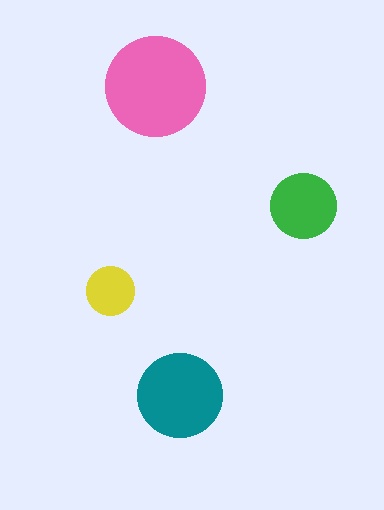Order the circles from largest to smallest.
the pink one, the teal one, the green one, the yellow one.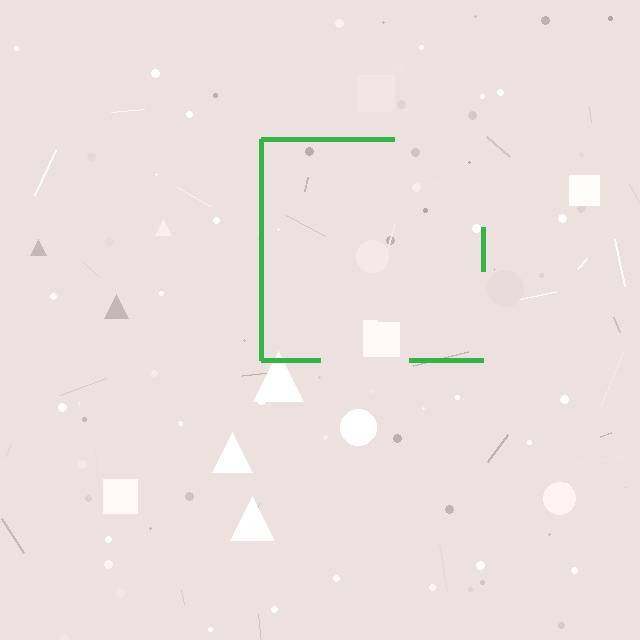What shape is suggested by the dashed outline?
The dashed outline suggests a square.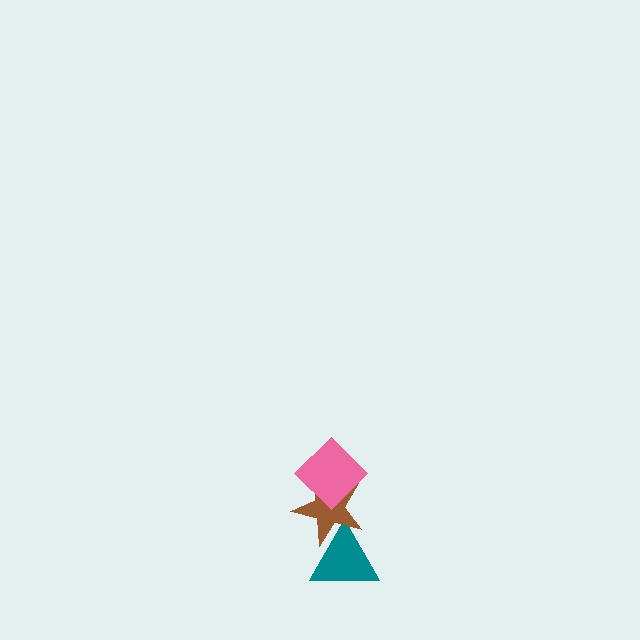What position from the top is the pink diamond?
The pink diamond is 1st from the top.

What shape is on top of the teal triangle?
The brown star is on top of the teal triangle.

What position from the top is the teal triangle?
The teal triangle is 3rd from the top.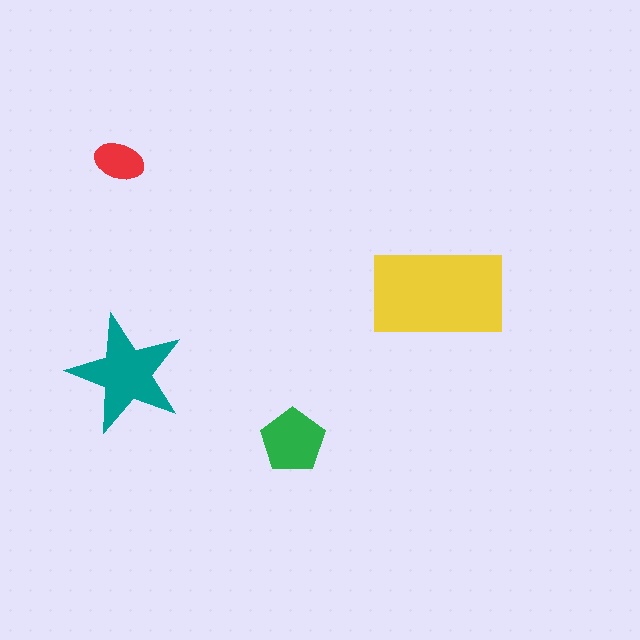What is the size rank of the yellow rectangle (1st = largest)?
1st.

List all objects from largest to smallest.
The yellow rectangle, the teal star, the green pentagon, the red ellipse.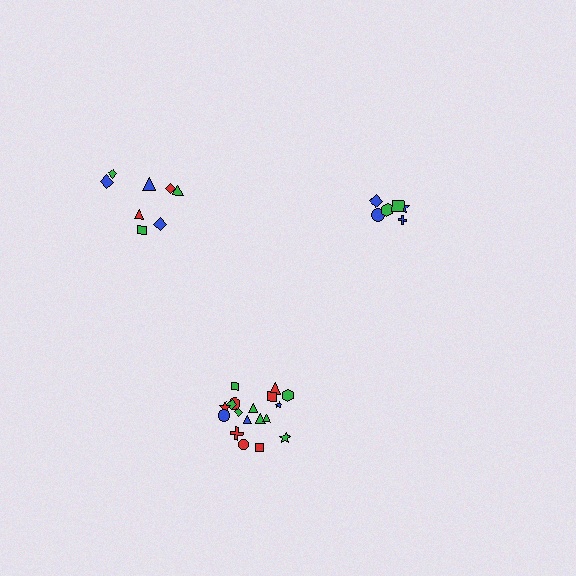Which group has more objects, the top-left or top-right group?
The top-left group.